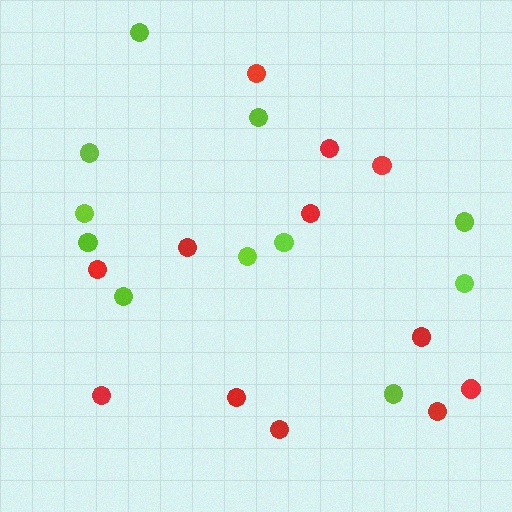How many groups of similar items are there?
There are 2 groups: one group of lime circles (11) and one group of red circles (12).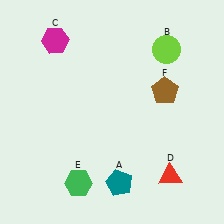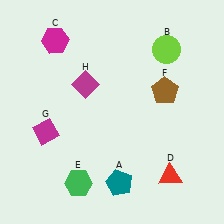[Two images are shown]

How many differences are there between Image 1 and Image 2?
There are 2 differences between the two images.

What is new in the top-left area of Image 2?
A magenta diamond (H) was added in the top-left area of Image 2.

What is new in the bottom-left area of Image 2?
A magenta diamond (G) was added in the bottom-left area of Image 2.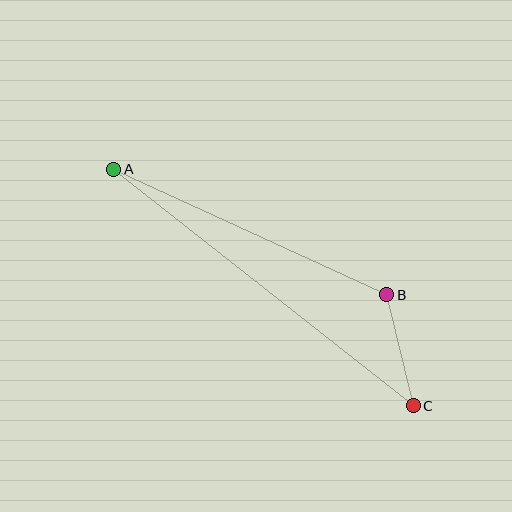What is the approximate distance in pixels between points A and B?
The distance between A and B is approximately 301 pixels.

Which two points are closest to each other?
Points B and C are closest to each other.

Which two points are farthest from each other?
Points A and C are farthest from each other.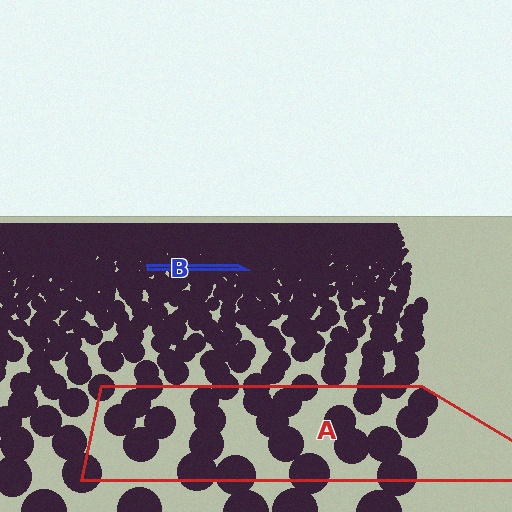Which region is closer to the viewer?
Region A is closer. The texture elements there are larger and more spread out.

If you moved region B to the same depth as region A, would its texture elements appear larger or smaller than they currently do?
They would appear larger. At a closer depth, the same texture elements are projected at a bigger on-screen size.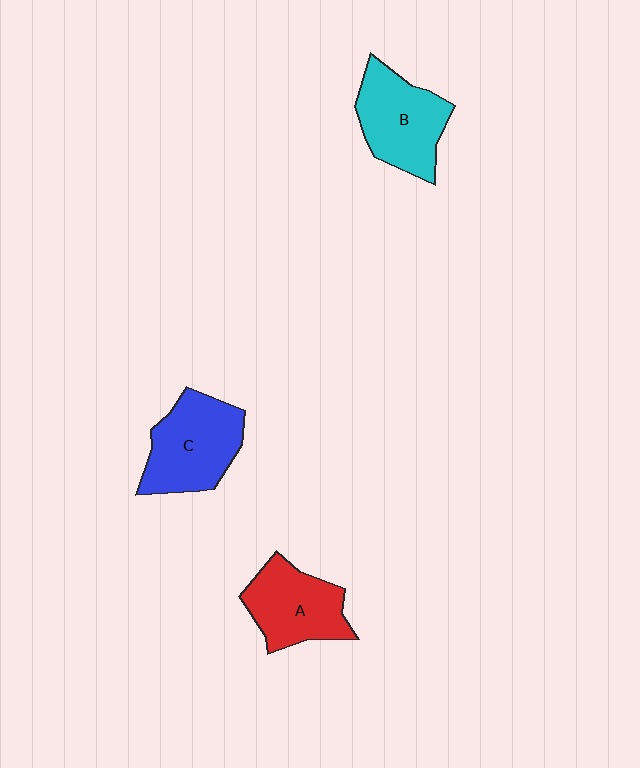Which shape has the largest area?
Shape C (blue).